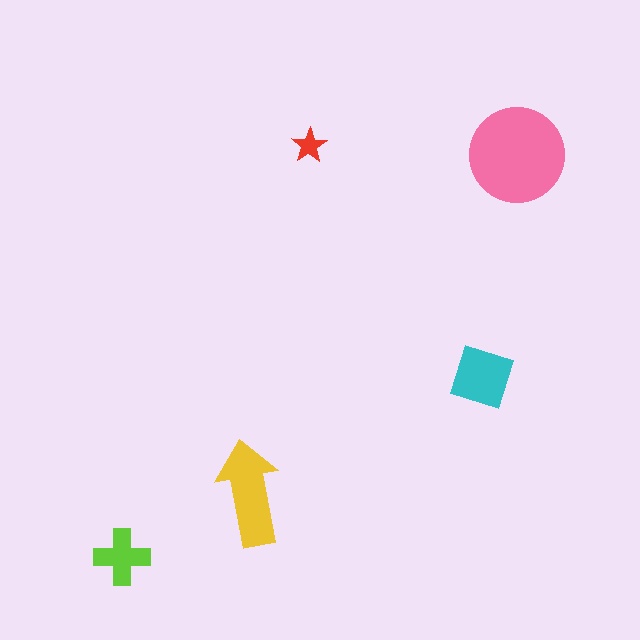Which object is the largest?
The pink circle.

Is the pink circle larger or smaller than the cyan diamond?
Larger.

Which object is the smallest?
The red star.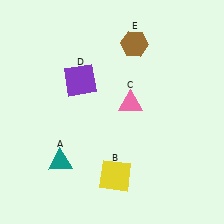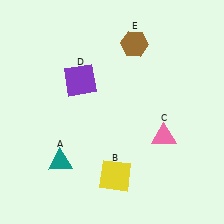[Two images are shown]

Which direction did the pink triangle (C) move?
The pink triangle (C) moved right.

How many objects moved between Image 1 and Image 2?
1 object moved between the two images.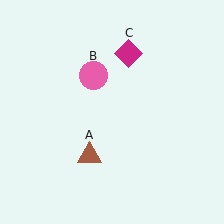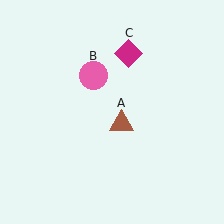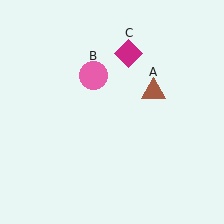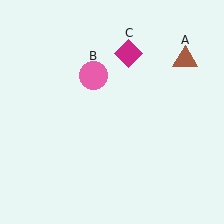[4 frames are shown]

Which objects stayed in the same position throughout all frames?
Pink circle (object B) and magenta diamond (object C) remained stationary.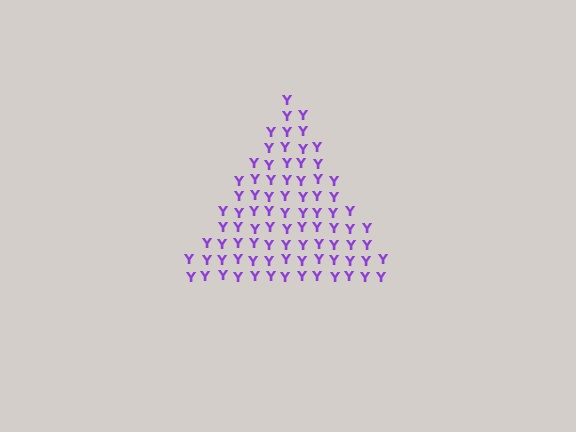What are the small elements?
The small elements are letter Y's.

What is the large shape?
The large shape is a triangle.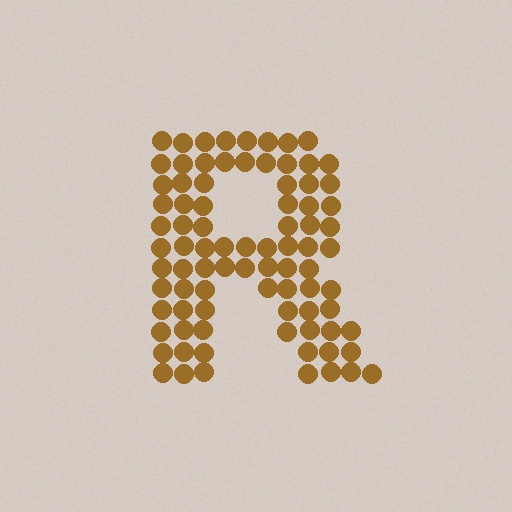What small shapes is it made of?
It is made of small circles.